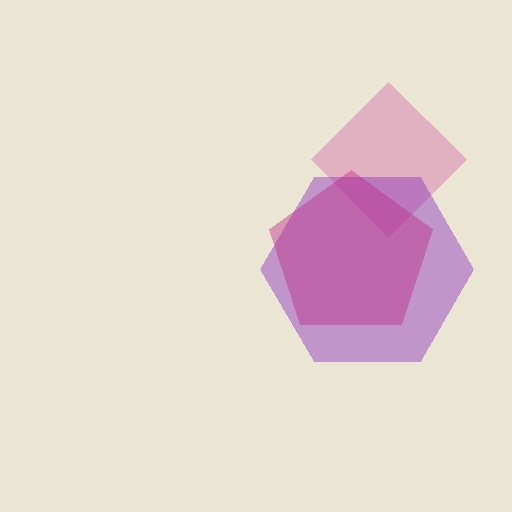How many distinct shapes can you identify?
There are 3 distinct shapes: a pink diamond, a purple hexagon, a magenta pentagon.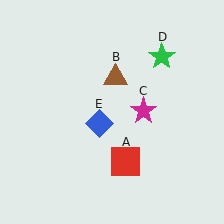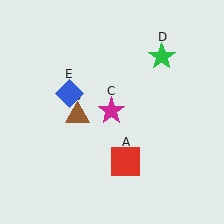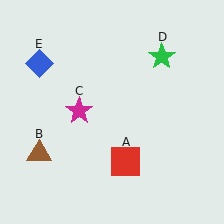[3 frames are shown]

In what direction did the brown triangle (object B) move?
The brown triangle (object B) moved down and to the left.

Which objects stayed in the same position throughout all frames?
Red square (object A) and green star (object D) remained stationary.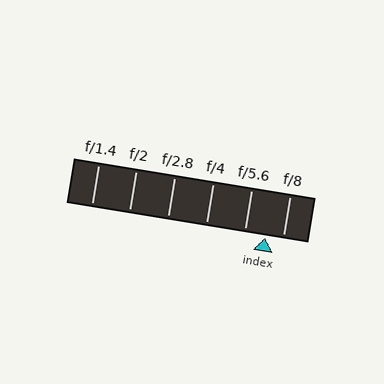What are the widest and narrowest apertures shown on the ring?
The widest aperture shown is f/1.4 and the narrowest is f/8.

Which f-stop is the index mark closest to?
The index mark is closest to f/8.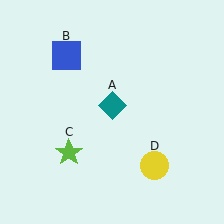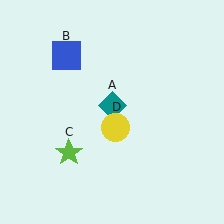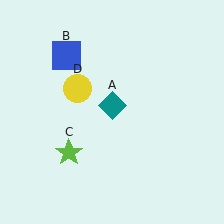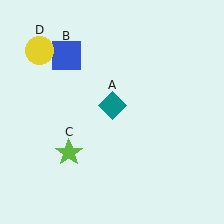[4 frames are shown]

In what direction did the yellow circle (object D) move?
The yellow circle (object D) moved up and to the left.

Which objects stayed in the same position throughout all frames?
Teal diamond (object A) and blue square (object B) and lime star (object C) remained stationary.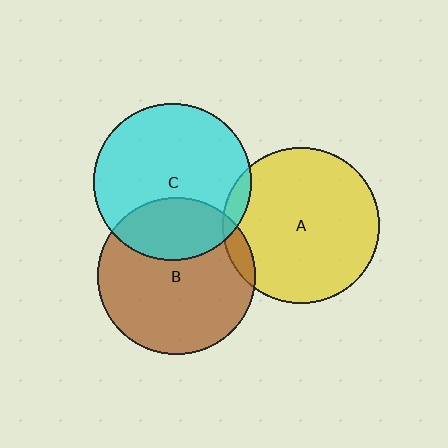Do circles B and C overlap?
Yes.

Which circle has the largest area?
Circle B (brown).